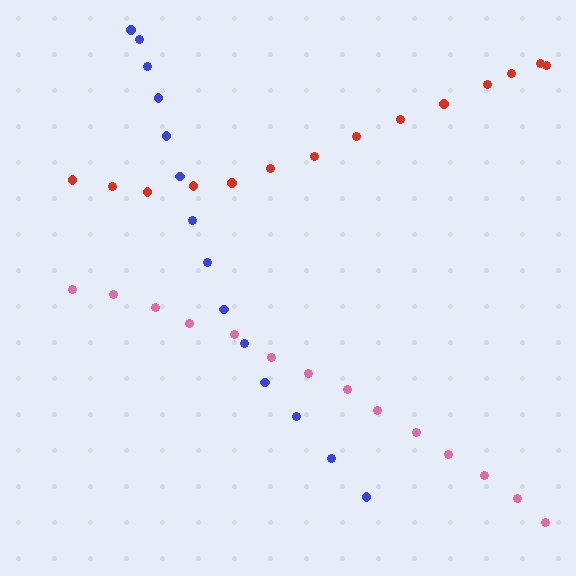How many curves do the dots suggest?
There are 3 distinct paths.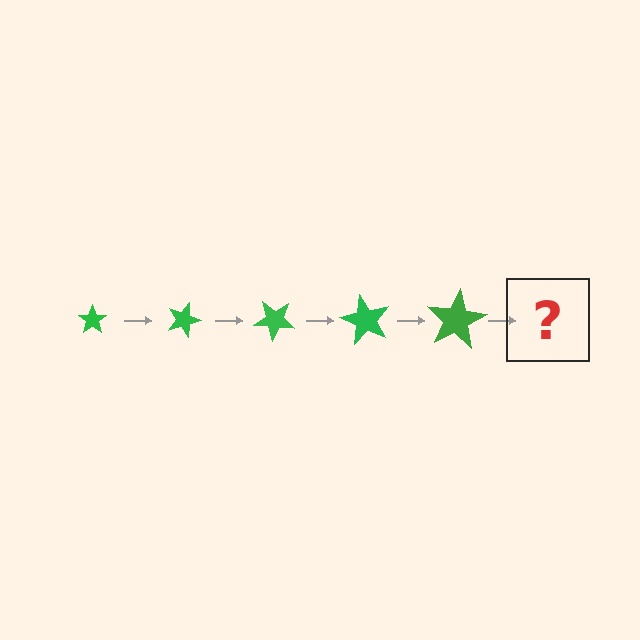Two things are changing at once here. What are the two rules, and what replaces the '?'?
The two rules are that the star grows larger each step and it rotates 20 degrees each step. The '?' should be a star, larger than the previous one and rotated 100 degrees from the start.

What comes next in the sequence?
The next element should be a star, larger than the previous one and rotated 100 degrees from the start.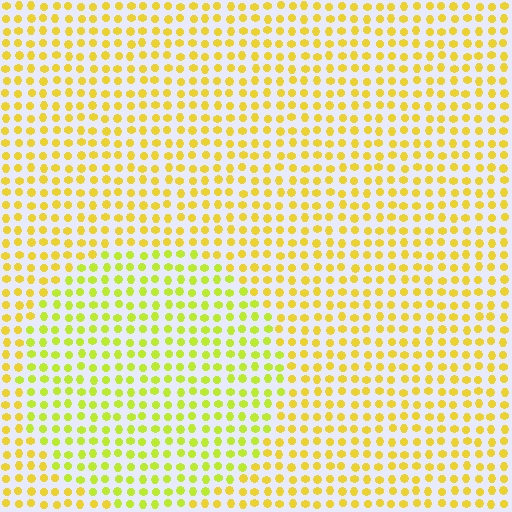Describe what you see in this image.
The image is filled with small yellow elements in a uniform arrangement. A circle-shaped region is visible where the elements are tinted to a slightly different hue, forming a subtle color boundary.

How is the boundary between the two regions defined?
The boundary is defined purely by a slight shift in hue (about 24 degrees). Spacing, size, and orientation are identical on both sides.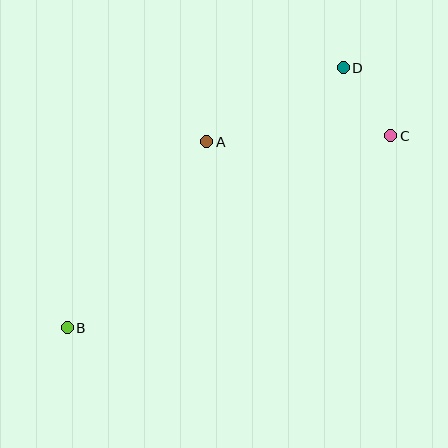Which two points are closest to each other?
Points C and D are closest to each other.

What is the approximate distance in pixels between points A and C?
The distance between A and C is approximately 184 pixels.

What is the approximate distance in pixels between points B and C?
The distance between B and C is approximately 376 pixels.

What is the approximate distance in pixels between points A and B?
The distance between A and B is approximately 232 pixels.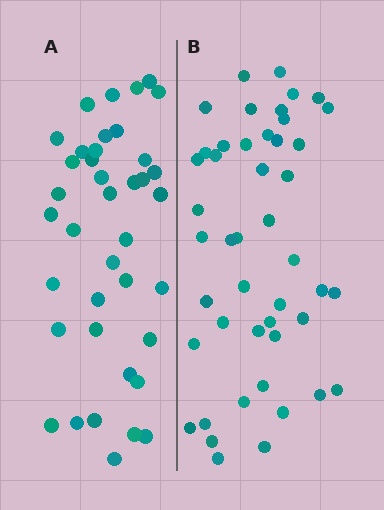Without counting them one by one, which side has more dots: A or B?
Region B (the right region) has more dots.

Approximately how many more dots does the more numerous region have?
Region B has roughly 8 or so more dots than region A.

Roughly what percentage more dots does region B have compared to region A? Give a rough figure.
About 20% more.